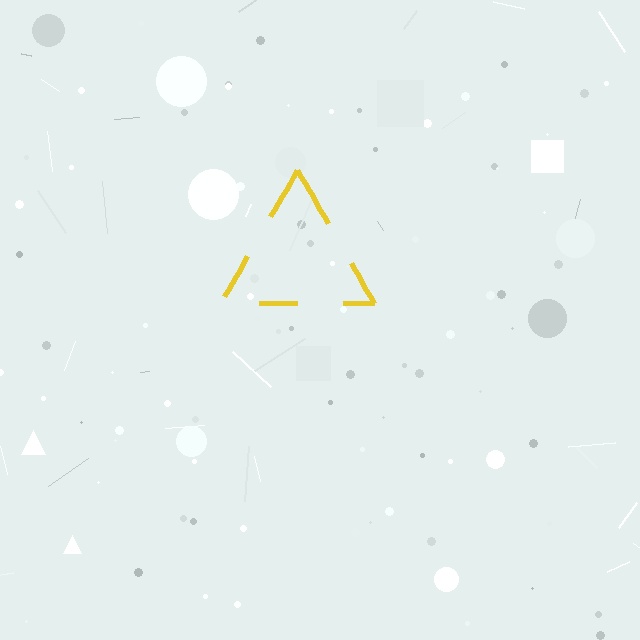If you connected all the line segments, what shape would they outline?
They would outline a triangle.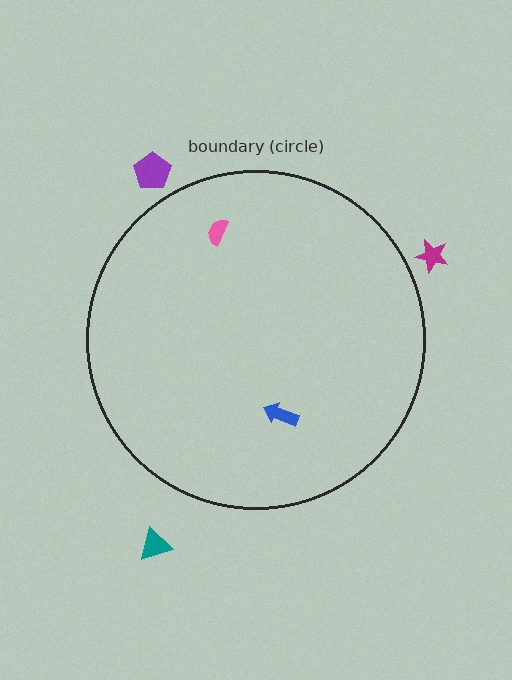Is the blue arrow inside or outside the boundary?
Inside.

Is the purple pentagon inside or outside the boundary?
Outside.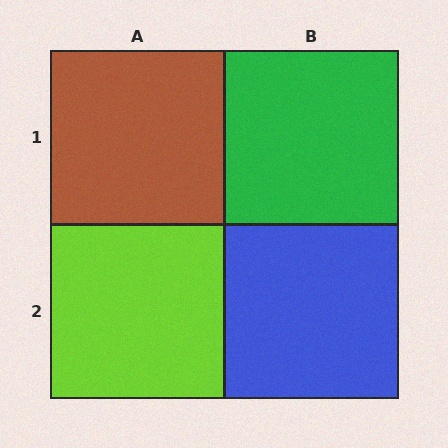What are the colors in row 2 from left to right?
Lime, blue.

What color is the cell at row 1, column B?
Green.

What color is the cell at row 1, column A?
Brown.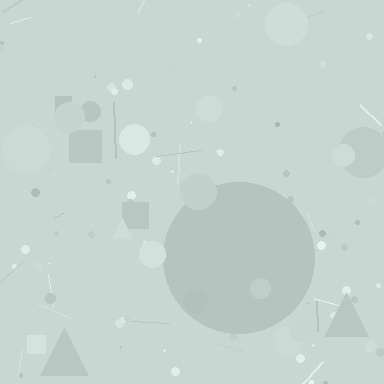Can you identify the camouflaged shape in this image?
The camouflaged shape is a circle.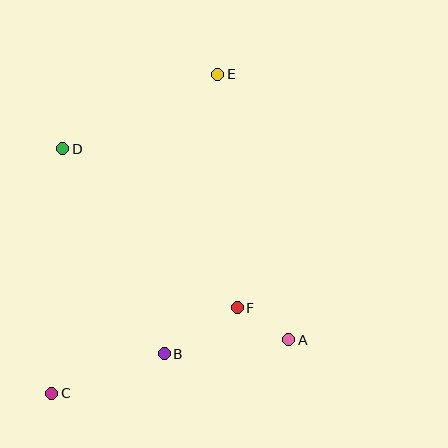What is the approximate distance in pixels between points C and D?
The distance between C and D is approximately 245 pixels.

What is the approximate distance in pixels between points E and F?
The distance between E and F is approximately 234 pixels.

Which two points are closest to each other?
Points A and F are closest to each other.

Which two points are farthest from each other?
Points C and E are farthest from each other.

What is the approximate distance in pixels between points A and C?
The distance between A and C is approximately 243 pixels.